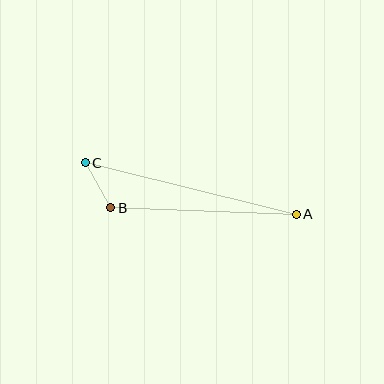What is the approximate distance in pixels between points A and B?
The distance between A and B is approximately 186 pixels.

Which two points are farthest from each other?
Points A and C are farthest from each other.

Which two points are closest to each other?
Points B and C are closest to each other.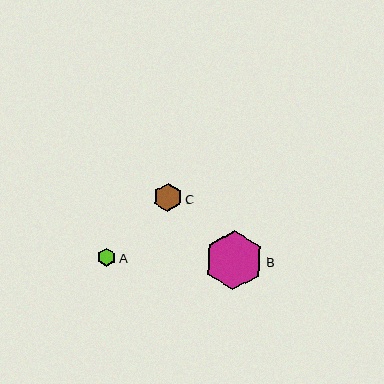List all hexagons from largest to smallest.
From largest to smallest: B, C, A.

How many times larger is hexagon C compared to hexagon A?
Hexagon C is approximately 1.6 times the size of hexagon A.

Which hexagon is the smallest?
Hexagon A is the smallest with a size of approximately 18 pixels.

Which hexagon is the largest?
Hexagon B is the largest with a size of approximately 59 pixels.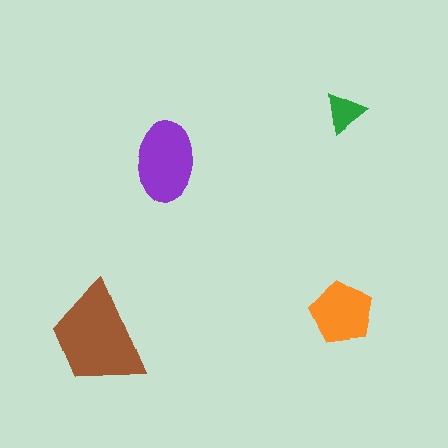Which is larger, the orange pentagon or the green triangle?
The orange pentagon.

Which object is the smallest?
The green triangle.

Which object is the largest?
The brown trapezoid.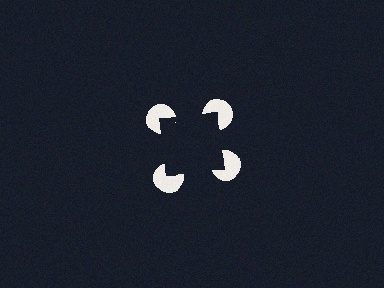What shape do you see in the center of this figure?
An illusory square — its edges are inferred from the aligned wedge cuts in the pac-man discs, not physically drawn.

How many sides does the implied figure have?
4 sides.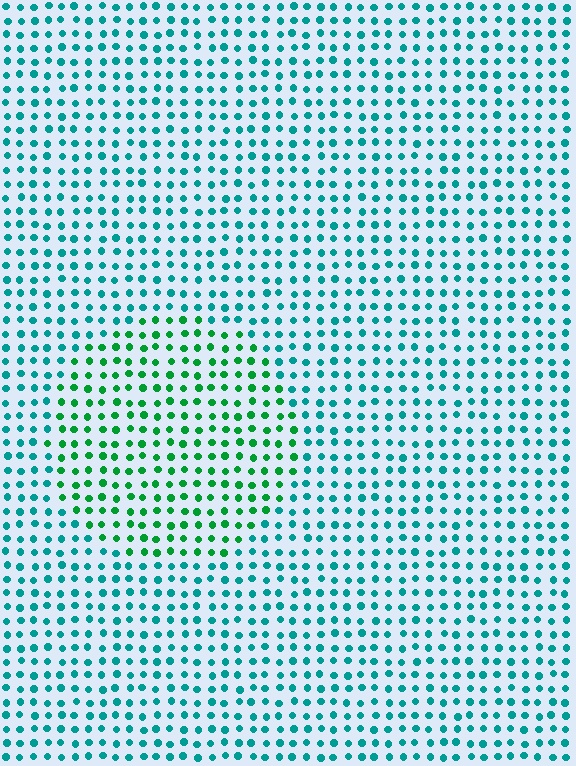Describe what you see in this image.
The image is filled with small teal elements in a uniform arrangement. A circle-shaped region is visible where the elements are tinted to a slightly different hue, forming a subtle color boundary.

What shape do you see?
I see a circle.